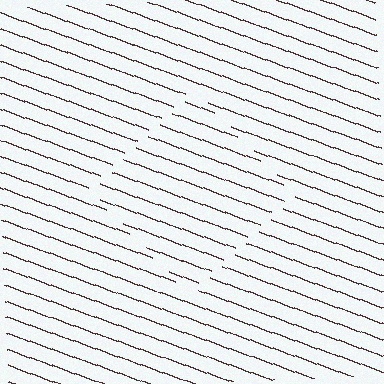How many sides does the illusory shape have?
4 sides — the line-ends trace a square.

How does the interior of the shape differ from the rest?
The interior of the shape contains the same grating, shifted by half a period — the contour is defined by the phase discontinuity where line-ends from the inner and outer gratings abut.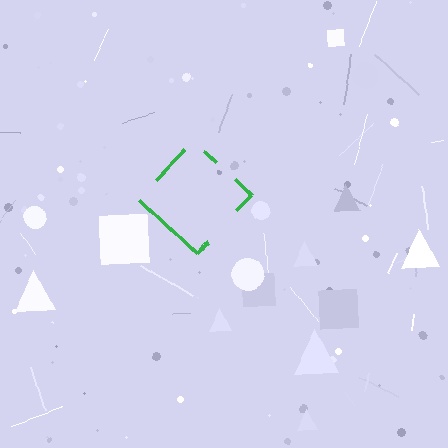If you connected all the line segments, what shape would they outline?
They would outline a diamond.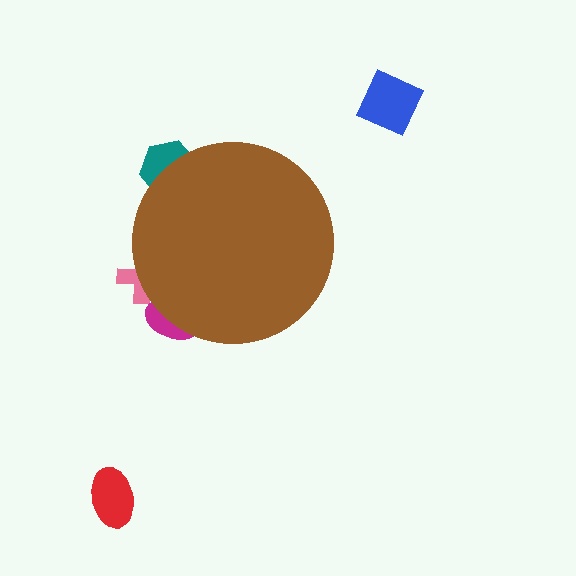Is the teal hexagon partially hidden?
Yes, the teal hexagon is partially hidden behind the brown circle.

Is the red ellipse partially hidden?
No, the red ellipse is fully visible.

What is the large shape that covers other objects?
A brown circle.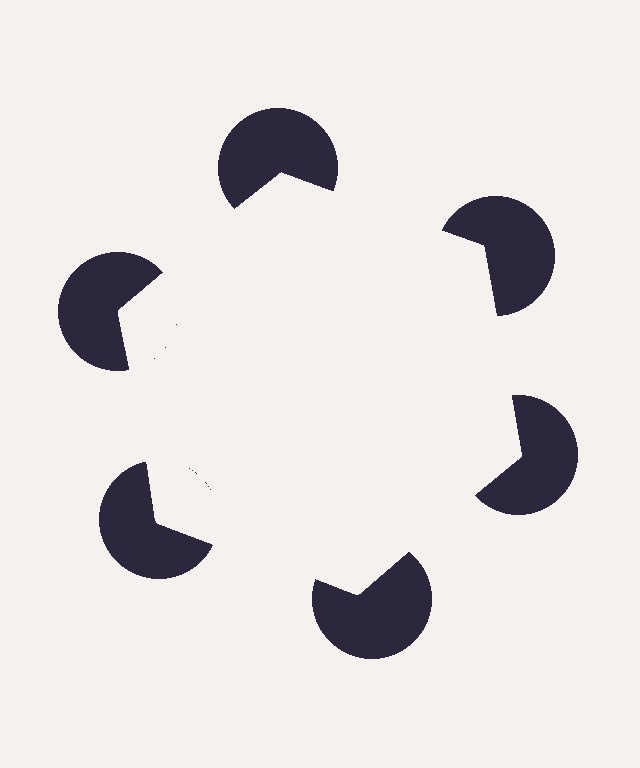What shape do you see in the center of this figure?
An illusory hexagon — its edges are inferred from the aligned wedge cuts in the pac-man discs, not physically drawn.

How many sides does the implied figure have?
6 sides.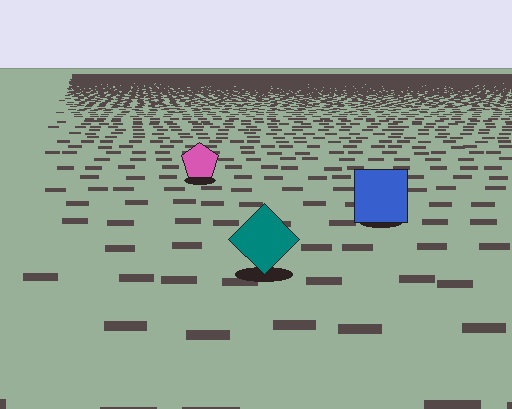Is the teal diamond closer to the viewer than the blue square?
Yes. The teal diamond is closer — you can tell from the texture gradient: the ground texture is coarser near it.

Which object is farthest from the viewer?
The pink pentagon is farthest from the viewer. It appears smaller and the ground texture around it is denser.